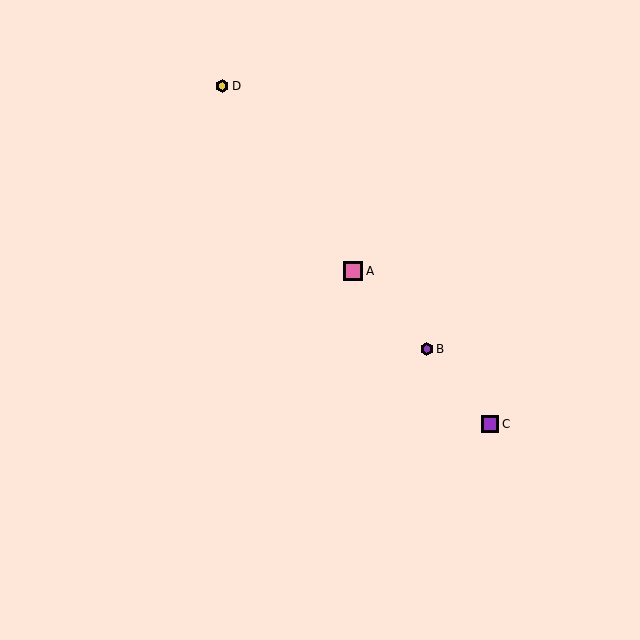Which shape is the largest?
The pink square (labeled A) is the largest.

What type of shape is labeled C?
Shape C is a purple square.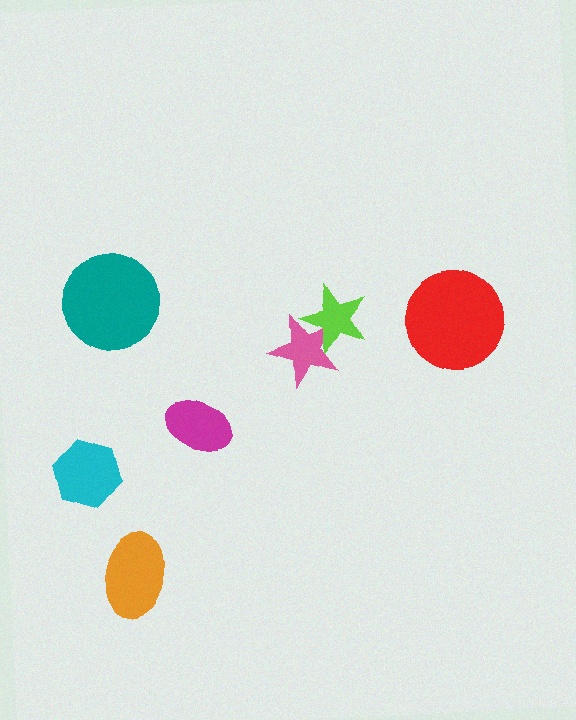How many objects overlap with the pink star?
1 object overlaps with the pink star.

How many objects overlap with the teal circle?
0 objects overlap with the teal circle.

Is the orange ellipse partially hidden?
No, no other shape covers it.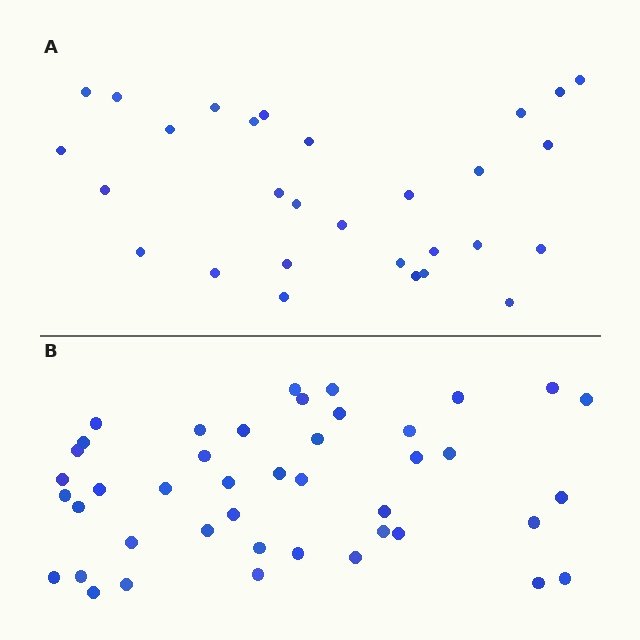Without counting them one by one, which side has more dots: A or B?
Region B (the bottom region) has more dots.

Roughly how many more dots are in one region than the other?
Region B has approximately 15 more dots than region A.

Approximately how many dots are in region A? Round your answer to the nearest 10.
About 30 dots. (The exact count is 29, which rounds to 30.)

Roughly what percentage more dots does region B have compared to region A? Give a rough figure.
About 50% more.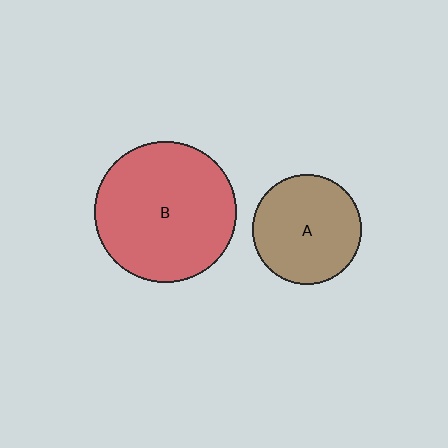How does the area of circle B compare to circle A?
Approximately 1.6 times.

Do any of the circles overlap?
No, none of the circles overlap.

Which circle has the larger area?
Circle B (red).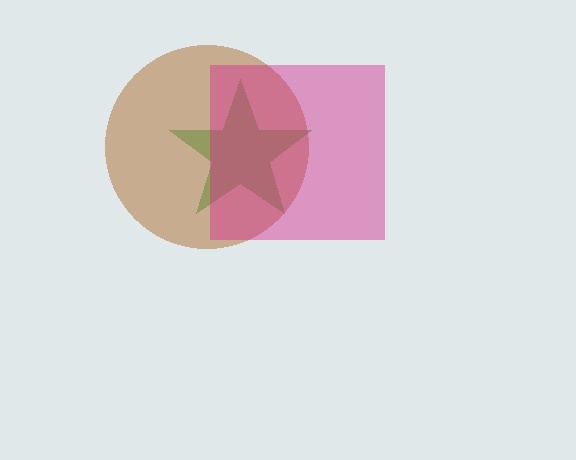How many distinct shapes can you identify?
There are 3 distinct shapes: a green star, a brown circle, a magenta square.